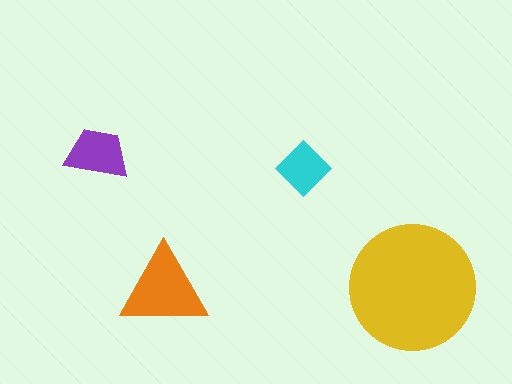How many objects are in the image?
There are 4 objects in the image.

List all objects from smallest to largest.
The cyan diamond, the purple trapezoid, the orange triangle, the yellow circle.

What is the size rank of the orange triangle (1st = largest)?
2nd.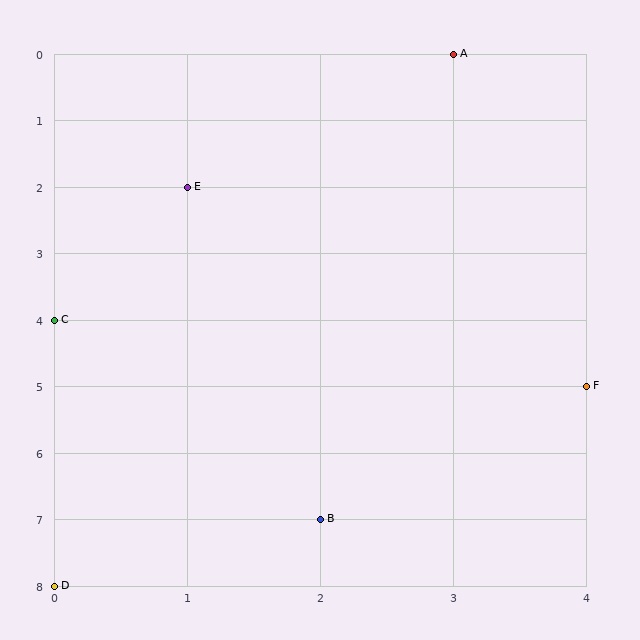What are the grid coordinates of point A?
Point A is at grid coordinates (3, 0).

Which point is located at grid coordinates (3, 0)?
Point A is at (3, 0).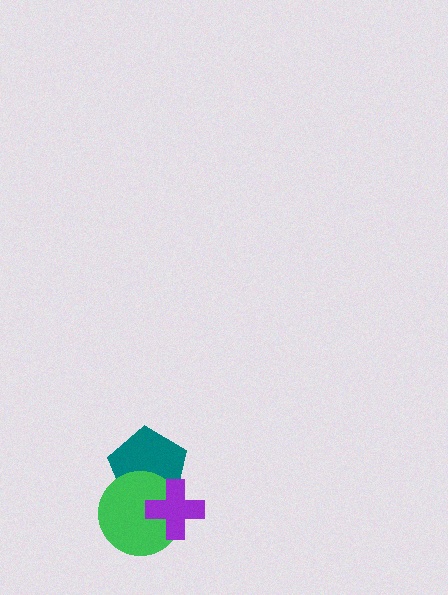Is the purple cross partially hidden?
No, no other shape covers it.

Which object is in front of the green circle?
The purple cross is in front of the green circle.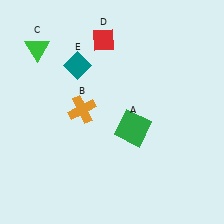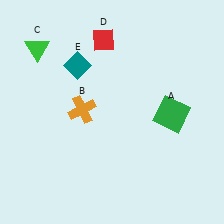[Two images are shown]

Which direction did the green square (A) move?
The green square (A) moved right.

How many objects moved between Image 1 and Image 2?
1 object moved between the two images.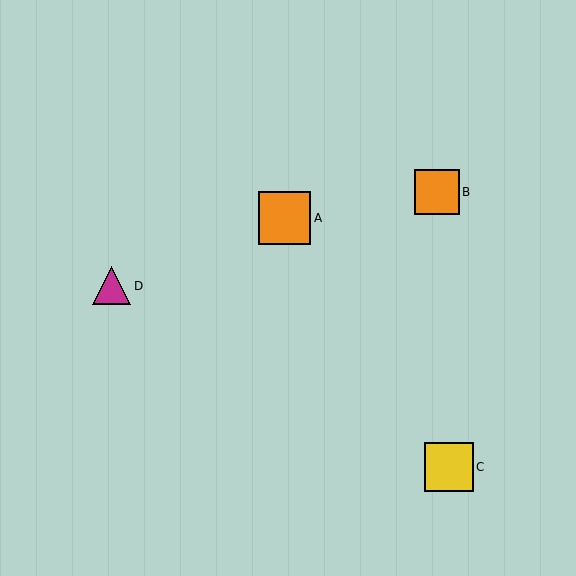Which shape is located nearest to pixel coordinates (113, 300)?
The magenta triangle (labeled D) at (112, 286) is nearest to that location.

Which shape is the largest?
The orange square (labeled A) is the largest.